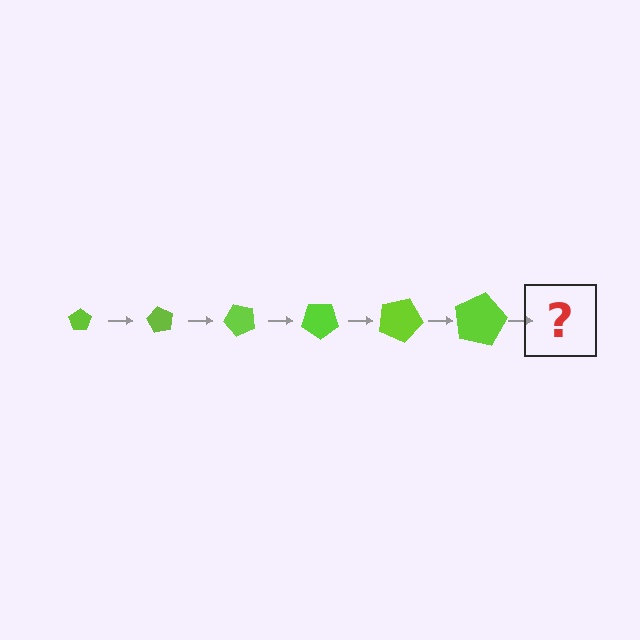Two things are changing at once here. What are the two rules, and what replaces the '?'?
The two rules are that the pentagon grows larger each step and it rotates 60 degrees each step. The '?' should be a pentagon, larger than the previous one and rotated 360 degrees from the start.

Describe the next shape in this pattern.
It should be a pentagon, larger than the previous one and rotated 360 degrees from the start.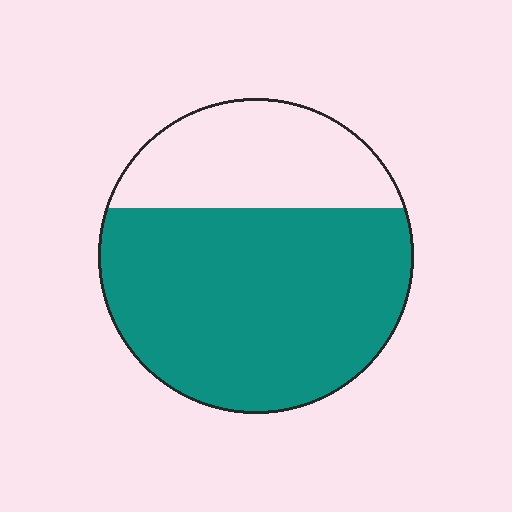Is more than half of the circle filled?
Yes.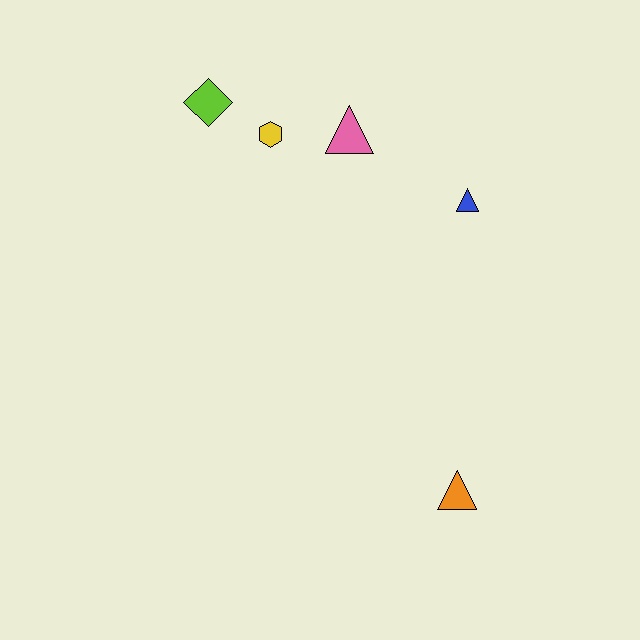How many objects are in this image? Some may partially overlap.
There are 5 objects.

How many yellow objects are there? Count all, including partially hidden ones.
There is 1 yellow object.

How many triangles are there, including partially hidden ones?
There are 3 triangles.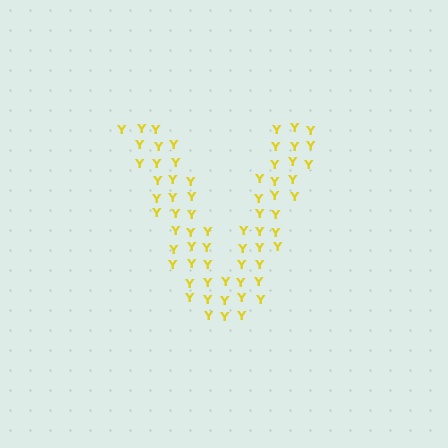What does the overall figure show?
The overall figure shows the letter V.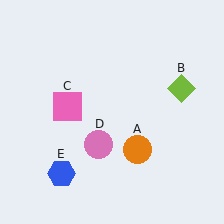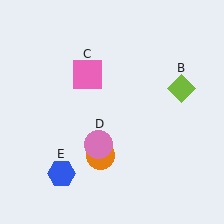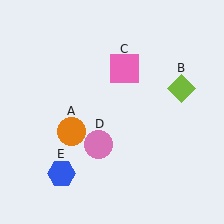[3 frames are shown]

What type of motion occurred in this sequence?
The orange circle (object A), pink square (object C) rotated clockwise around the center of the scene.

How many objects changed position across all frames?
2 objects changed position: orange circle (object A), pink square (object C).